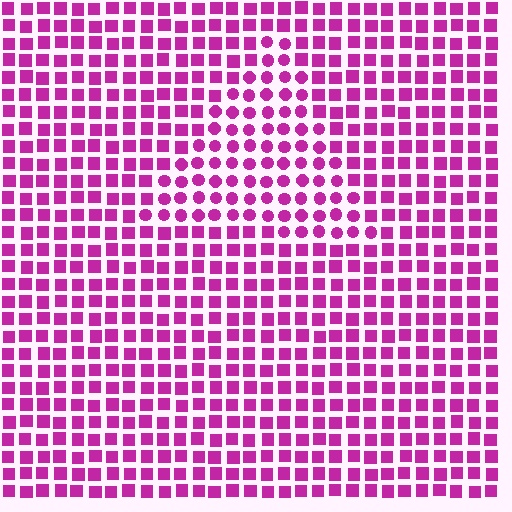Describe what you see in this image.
The image is filled with small magenta elements arranged in a uniform grid. A triangle-shaped region contains circles, while the surrounding area contains squares. The boundary is defined purely by the change in element shape.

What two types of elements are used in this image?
The image uses circles inside the triangle region and squares outside it.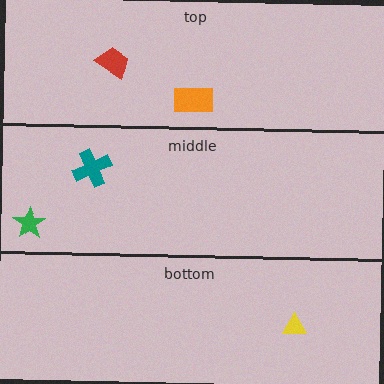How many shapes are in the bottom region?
1.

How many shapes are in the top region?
2.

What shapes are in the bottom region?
The yellow triangle.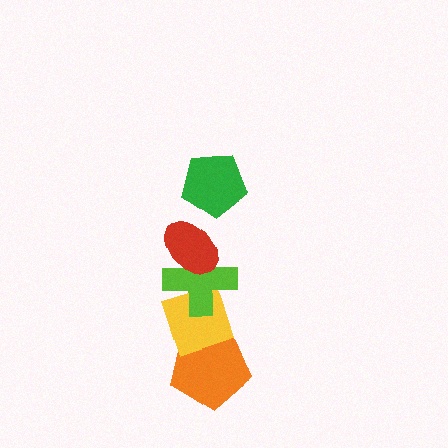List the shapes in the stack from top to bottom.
From top to bottom: the green pentagon, the red ellipse, the lime cross, the yellow diamond, the orange pentagon.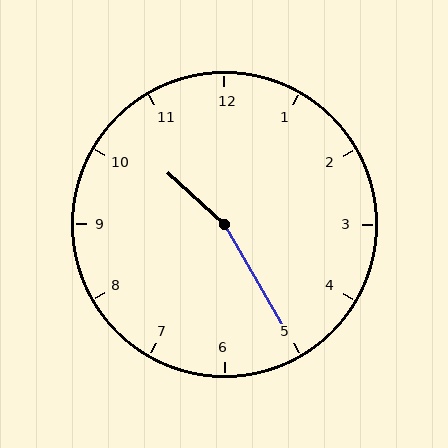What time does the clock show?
10:25.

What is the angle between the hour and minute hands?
Approximately 162 degrees.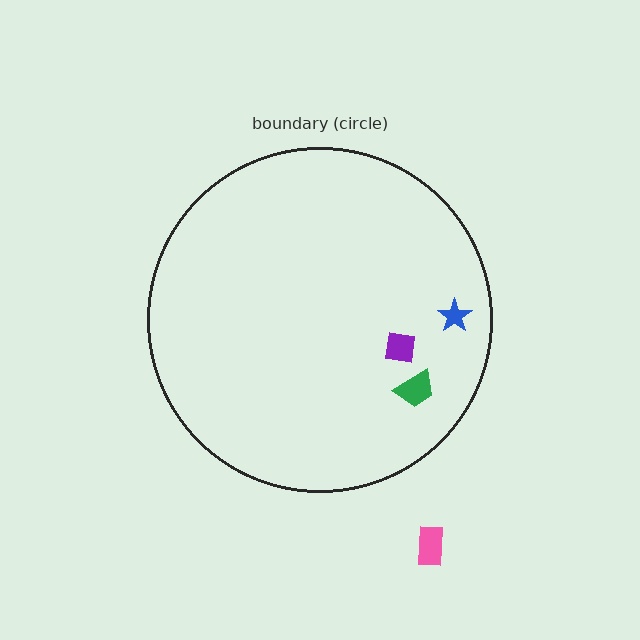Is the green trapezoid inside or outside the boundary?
Inside.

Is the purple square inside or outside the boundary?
Inside.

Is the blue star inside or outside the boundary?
Inside.